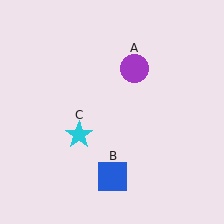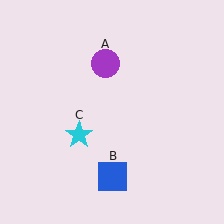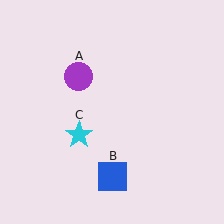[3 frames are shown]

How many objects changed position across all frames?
1 object changed position: purple circle (object A).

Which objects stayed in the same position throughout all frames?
Blue square (object B) and cyan star (object C) remained stationary.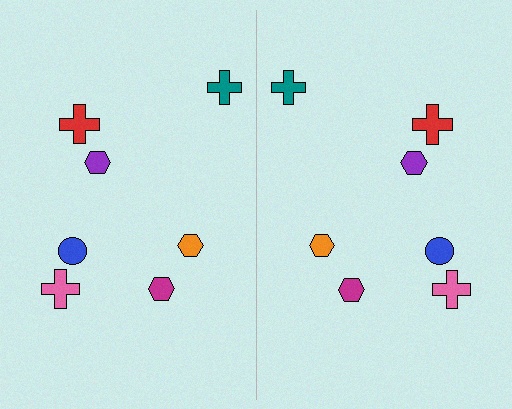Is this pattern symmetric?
Yes, this pattern has bilateral (reflection) symmetry.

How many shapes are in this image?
There are 14 shapes in this image.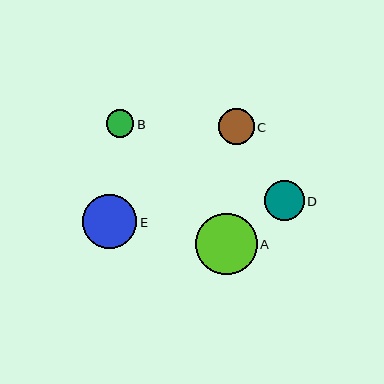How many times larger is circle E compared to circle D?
Circle E is approximately 1.4 times the size of circle D.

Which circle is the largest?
Circle A is the largest with a size of approximately 61 pixels.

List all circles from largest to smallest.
From largest to smallest: A, E, D, C, B.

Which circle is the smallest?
Circle B is the smallest with a size of approximately 27 pixels.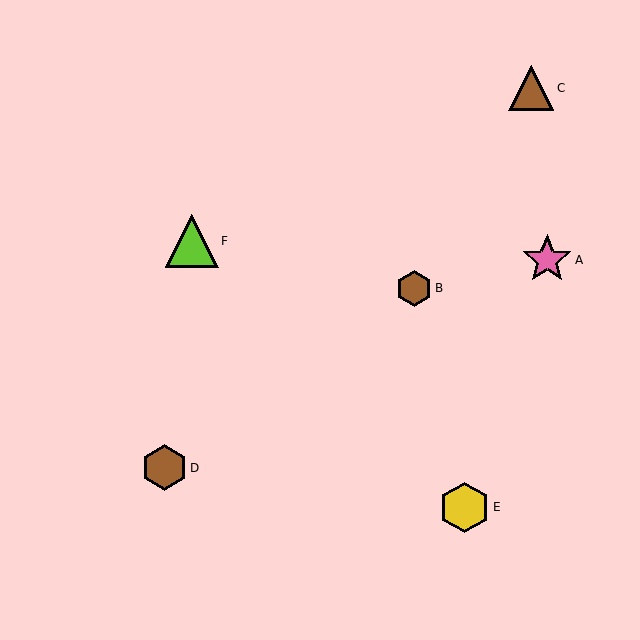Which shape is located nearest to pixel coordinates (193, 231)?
The lime triangle (labeled F) at (192, 241) is nearest to that location.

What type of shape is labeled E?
Shape E is a yellow hexagon.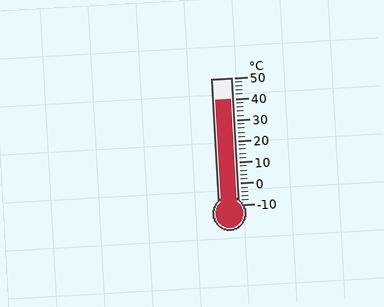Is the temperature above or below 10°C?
The temperature is above 10°C.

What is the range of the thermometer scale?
The thermometer scale ranges from -10°C to 50°C.